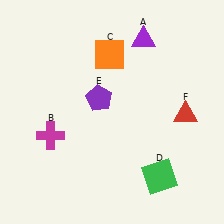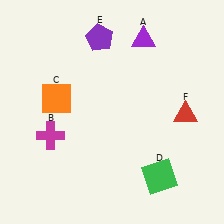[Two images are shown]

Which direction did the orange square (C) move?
The orange square (C) moved left.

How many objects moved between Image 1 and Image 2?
2 objects moved between the two images.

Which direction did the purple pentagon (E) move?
The purple pentagon (E) moved up.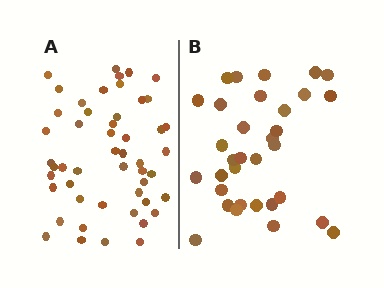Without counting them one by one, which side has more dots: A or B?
Region A (the left region) has more dots.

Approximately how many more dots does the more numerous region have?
Region A has approximately 15 more dots than region B.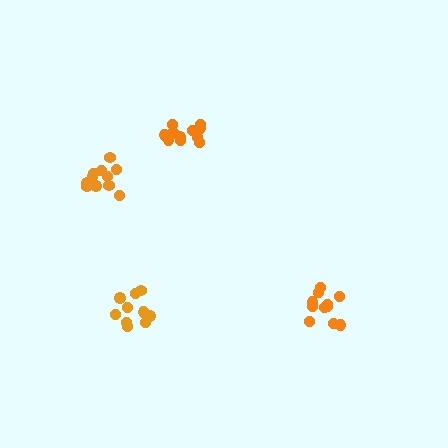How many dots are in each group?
Group 1: 11 dots, Group 2: 11 dots, Group 3: 11 dots, Group 4: 11 dots (44 total).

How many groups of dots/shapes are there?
There are 4 groups.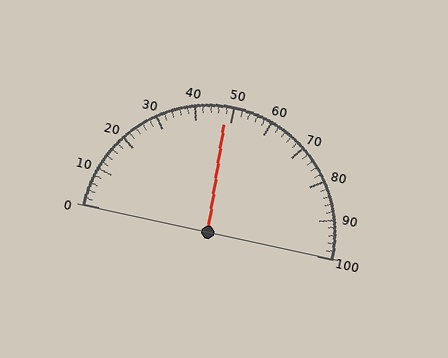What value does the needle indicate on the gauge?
The needle indicates approximately 48.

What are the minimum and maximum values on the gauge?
The gauge ranges from 0 to 100.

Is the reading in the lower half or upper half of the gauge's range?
The reading is in the lower half of the range (0 to 100).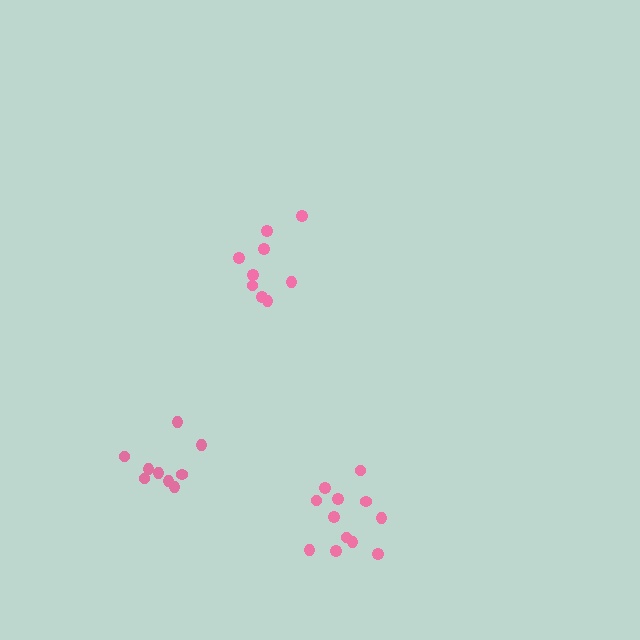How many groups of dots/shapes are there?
There are 3 groups.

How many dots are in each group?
Group 1: 9 dots, Group 2: 12 dots, Group 3: 9 dots (30 total).